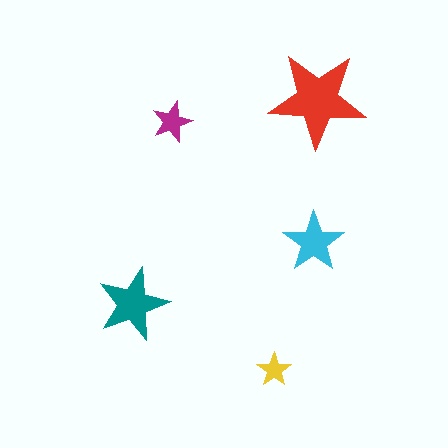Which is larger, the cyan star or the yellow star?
The cyan one.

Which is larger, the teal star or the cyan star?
The teal one.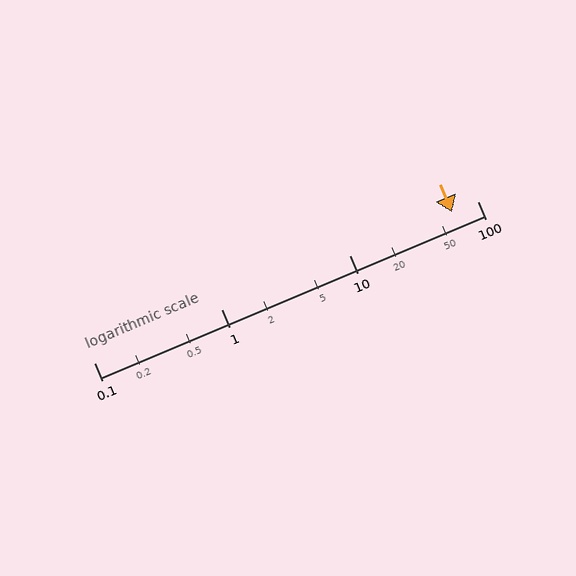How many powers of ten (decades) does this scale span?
The scale spans 3 decades, from 0.1 to 100.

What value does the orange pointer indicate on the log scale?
The pointer indicates approximately 63.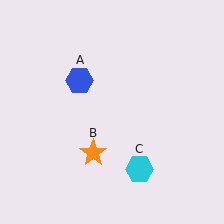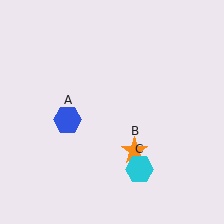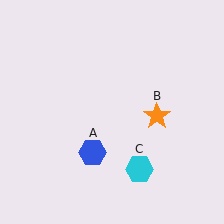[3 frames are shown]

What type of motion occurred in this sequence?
The blue hexagon (object A), orange star (object B) rotated counterclockwise around the center of the scene.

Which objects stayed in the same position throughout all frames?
Cyan hexagon (object C) remained stationary.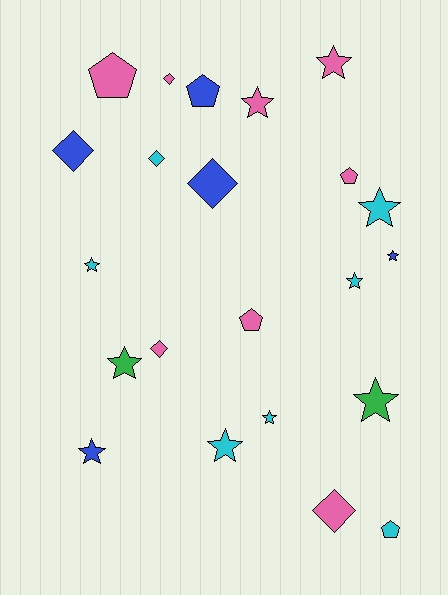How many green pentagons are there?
There are no green pentagons.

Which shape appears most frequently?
Star, with 11 objects.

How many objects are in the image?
There are 22 objects.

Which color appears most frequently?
Pink, with 8 objects.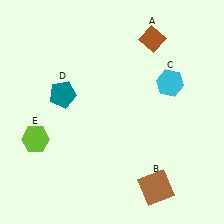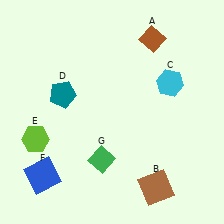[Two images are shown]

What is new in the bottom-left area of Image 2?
A blue square (F) was added in the bottom-left area of Image 2.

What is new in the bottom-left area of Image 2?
A green diamond (G) was added in the bottom-left area of Image 2.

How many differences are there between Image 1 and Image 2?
There are 2 differences between the two images.